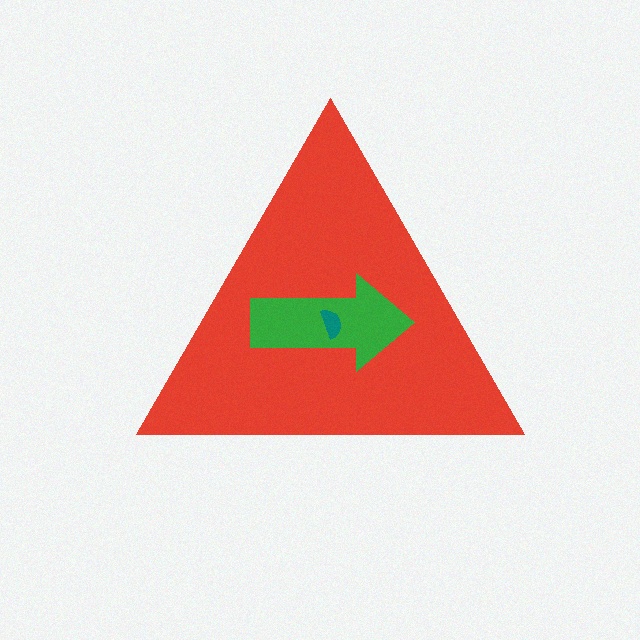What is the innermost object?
The teal semicircle.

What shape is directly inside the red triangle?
The green arrow.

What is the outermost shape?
The red triangle.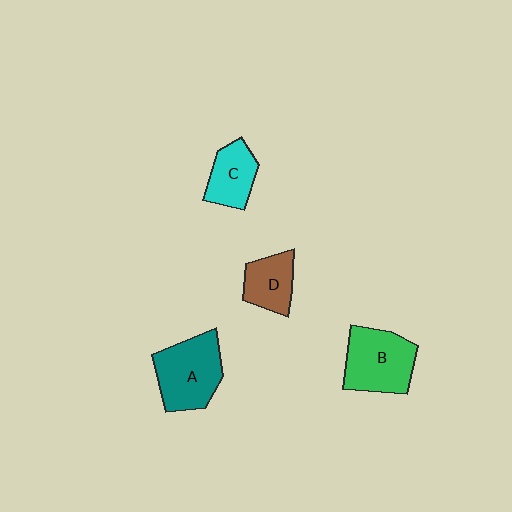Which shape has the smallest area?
Shape D (brown).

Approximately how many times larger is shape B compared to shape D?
Approximately 1.6 times.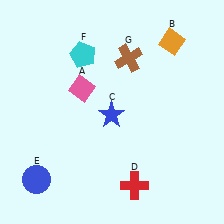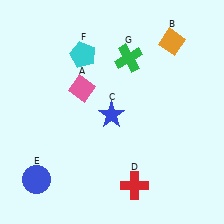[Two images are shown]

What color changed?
The cross (G) changed from brown in Image 1 to green in Image 2.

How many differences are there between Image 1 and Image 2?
There is 1 difference between the two images.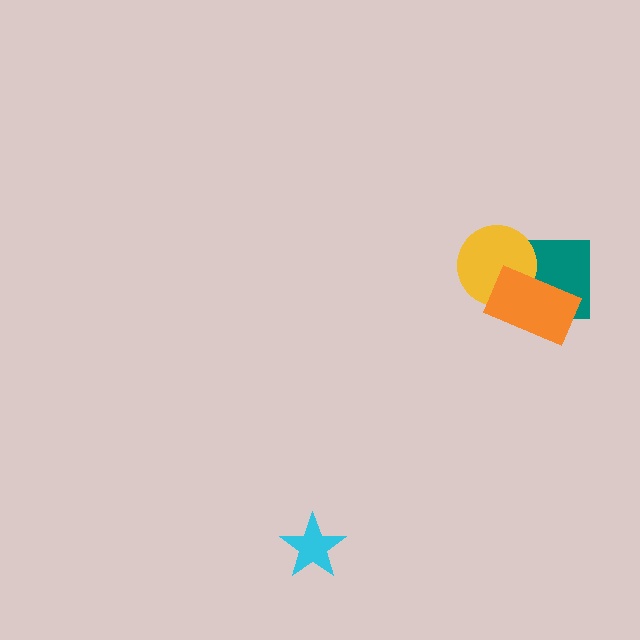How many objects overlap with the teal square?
2 objects overlap with the teal square.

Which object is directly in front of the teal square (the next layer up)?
The yellow circle is directly in front of the teal square.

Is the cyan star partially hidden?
No, no other shape covers it.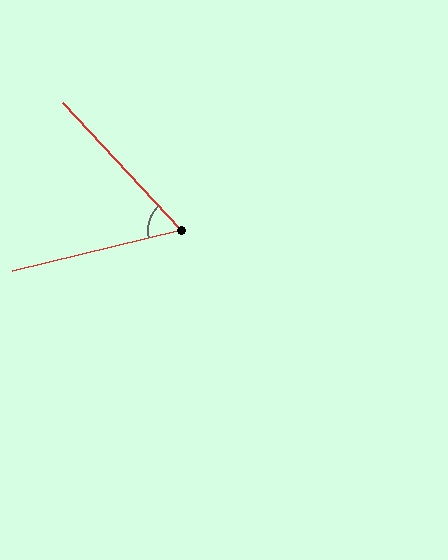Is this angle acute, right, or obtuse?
It is acute.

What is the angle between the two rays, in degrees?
Approximately 61 degrees.